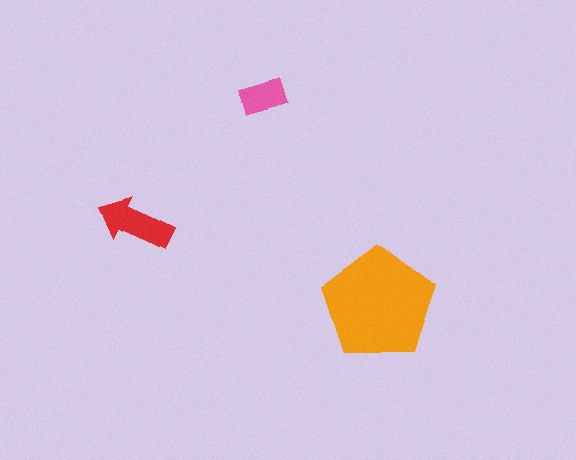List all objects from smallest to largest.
The pink rectangle, the red arrow, the orange pentagon.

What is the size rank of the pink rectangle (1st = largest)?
3rd.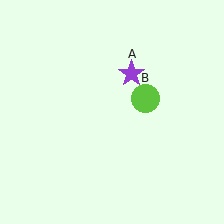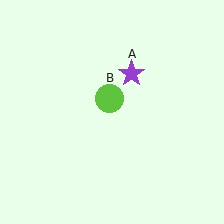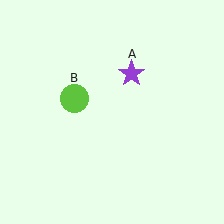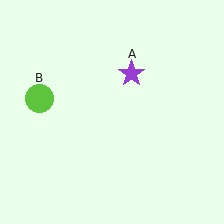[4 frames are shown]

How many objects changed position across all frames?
1 object changed position: lime circle (object B).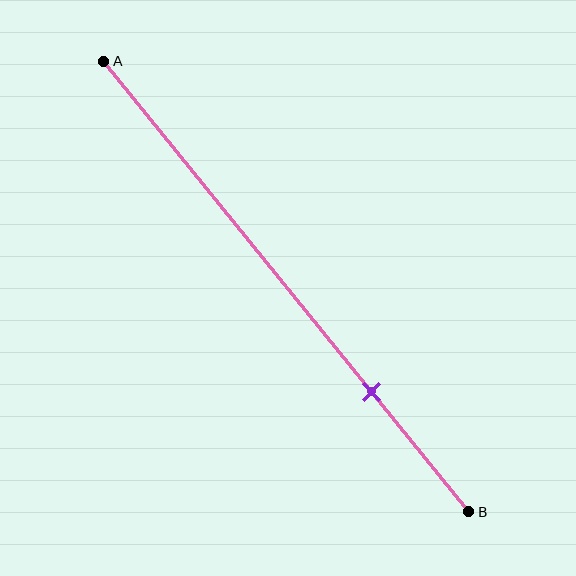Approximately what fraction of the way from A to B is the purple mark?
The purple mark is approximately 75% of the way from A to B.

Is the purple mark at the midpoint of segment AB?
No, the mark is at about 75% from A, not at the 50% midpoint.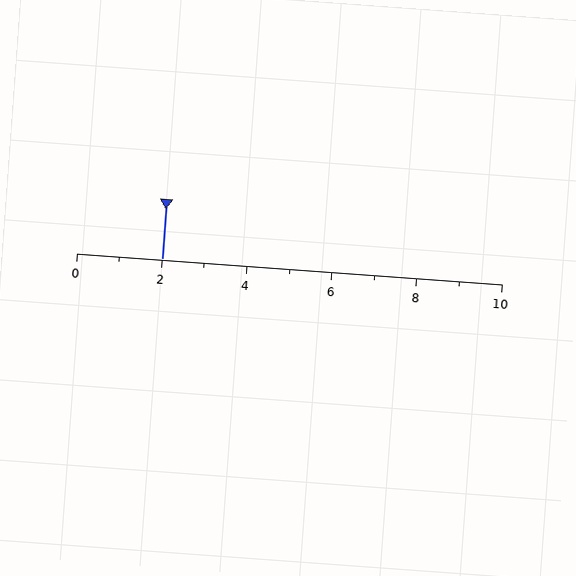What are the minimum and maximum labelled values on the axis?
The axis runs from 0 to 10.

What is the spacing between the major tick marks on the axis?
The major ticks are spaced 2 apart.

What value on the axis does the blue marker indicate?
The marker indicates approximately 2.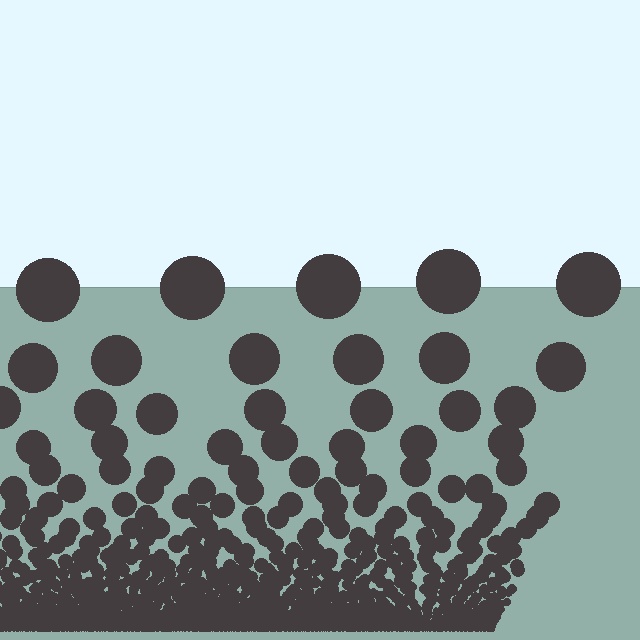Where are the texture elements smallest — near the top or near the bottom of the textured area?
Near the bottom.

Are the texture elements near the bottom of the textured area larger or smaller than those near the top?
Smaller. The gradient is inverted — elements near the bottom are smaller and denser.